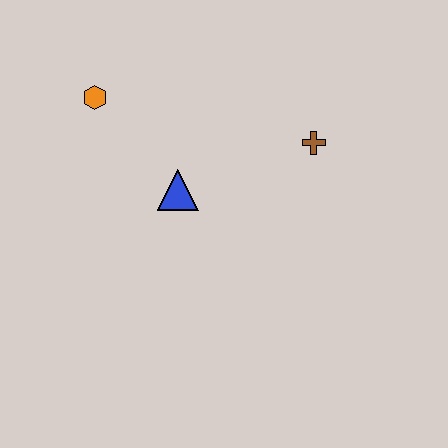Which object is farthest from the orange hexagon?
The brown cross is farthest from the orange hexagon.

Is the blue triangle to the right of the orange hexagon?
Yes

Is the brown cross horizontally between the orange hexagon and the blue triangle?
No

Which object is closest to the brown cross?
The blue triangle is closest to the brown cross.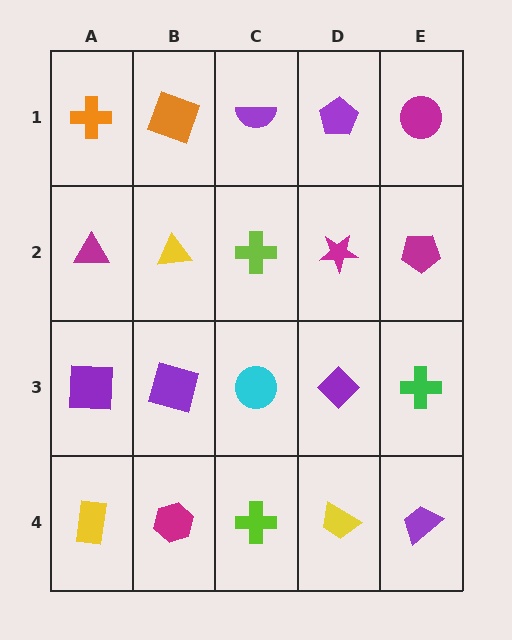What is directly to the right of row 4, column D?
A purple trapezoid.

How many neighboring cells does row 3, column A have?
3.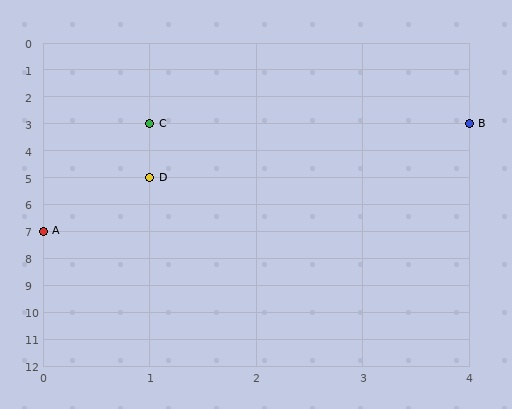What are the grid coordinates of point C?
Point C is at grid coordinates (1, 3).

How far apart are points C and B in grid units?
Points C and B are 3 columns apart.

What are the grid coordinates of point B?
Point B is at grid coordinates (4, 3).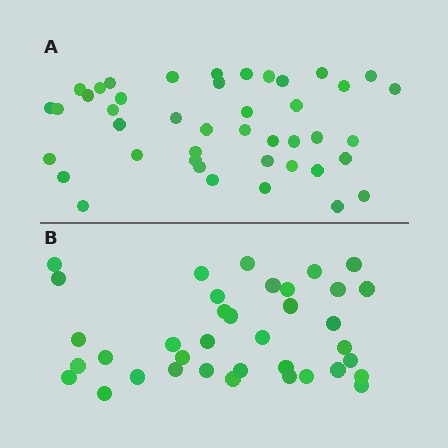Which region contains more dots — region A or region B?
Region A (the top region) has more dots.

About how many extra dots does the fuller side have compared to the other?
Region A has about 6 more dots than region B.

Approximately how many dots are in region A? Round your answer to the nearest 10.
About 40 dots. (The exact count is 43, which rounds to 40.)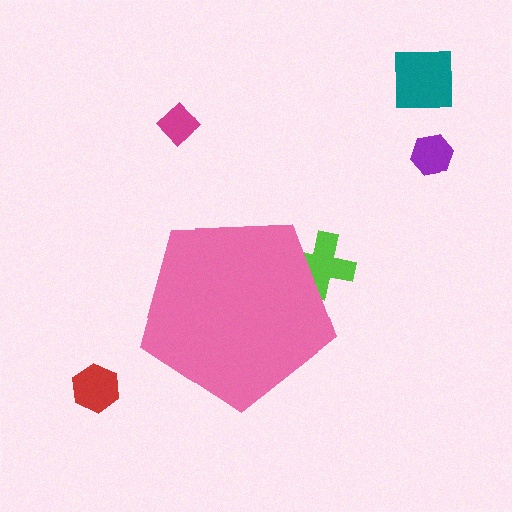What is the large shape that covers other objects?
A pink pentagon.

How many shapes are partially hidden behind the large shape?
1 shape is partially hidden.